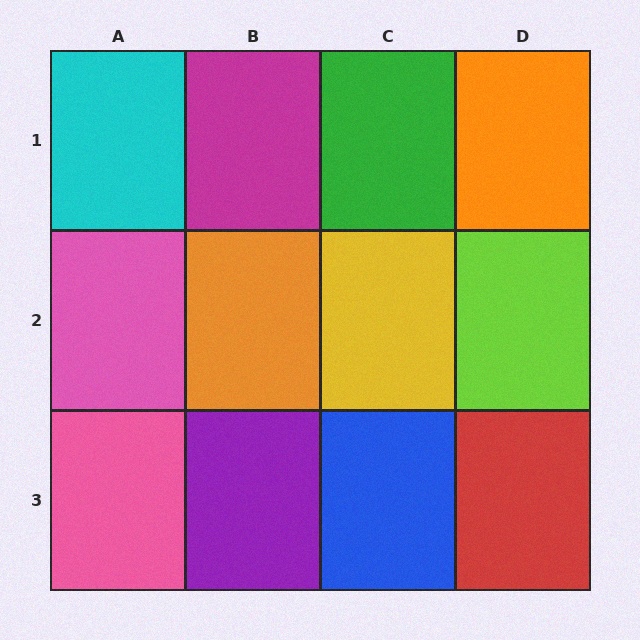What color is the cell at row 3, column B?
Purple.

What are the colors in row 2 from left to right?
Pink, orange, yellow, lime.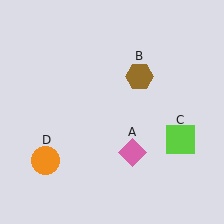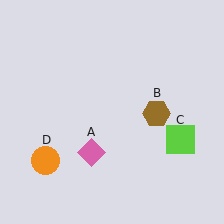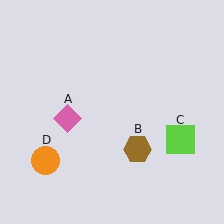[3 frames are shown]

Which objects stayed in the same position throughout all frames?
Lime square (object C) and orange circle (object D) remained stationary.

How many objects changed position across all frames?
2 objects changed position: pink diamond (object A), brown hexagon (object B).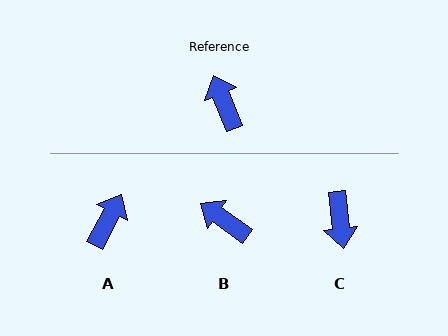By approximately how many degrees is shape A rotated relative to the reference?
Approximately 50 degrees clockwise.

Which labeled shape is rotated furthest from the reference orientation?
C, about 164 degrees away.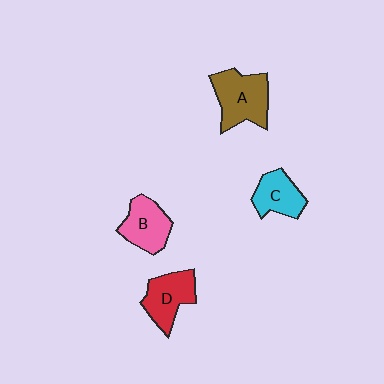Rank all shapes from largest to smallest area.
From largest to smallest: A (brown), D (red), B (pink), C (cyan).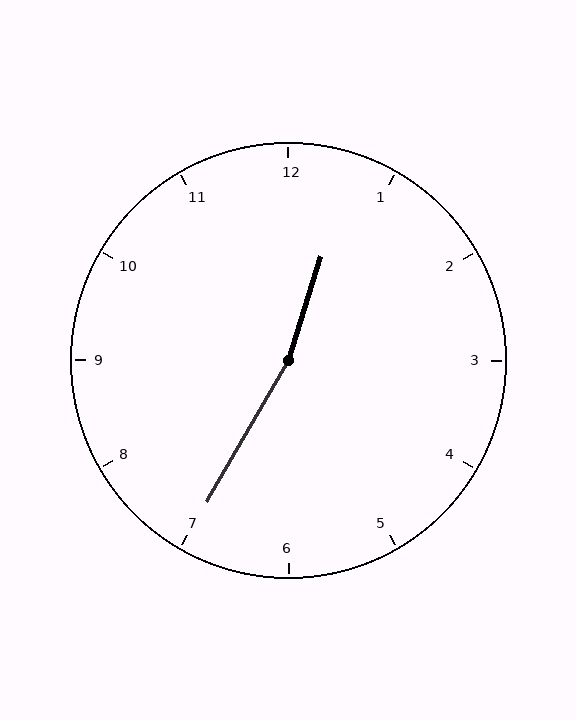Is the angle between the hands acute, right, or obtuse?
It is obtuse.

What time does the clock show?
12:35.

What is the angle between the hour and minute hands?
Approximately 168 degrees.